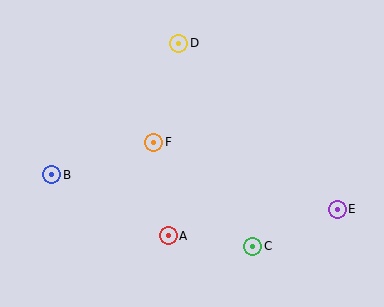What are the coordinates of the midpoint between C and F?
The midpoint between C and F is at (203, 194).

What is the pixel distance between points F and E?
The distance between F and E is 195 pixels.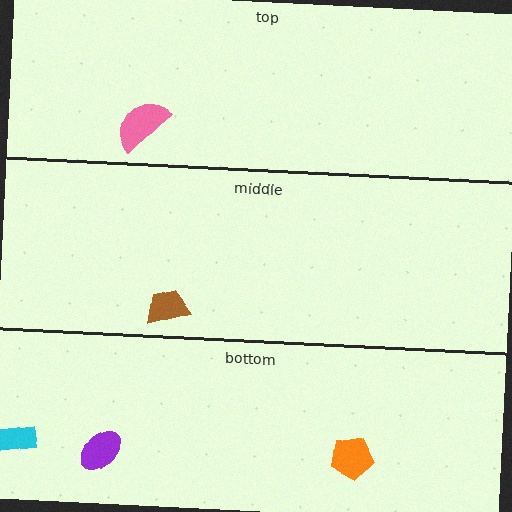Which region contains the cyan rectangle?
The bottom region.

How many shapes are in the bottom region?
3.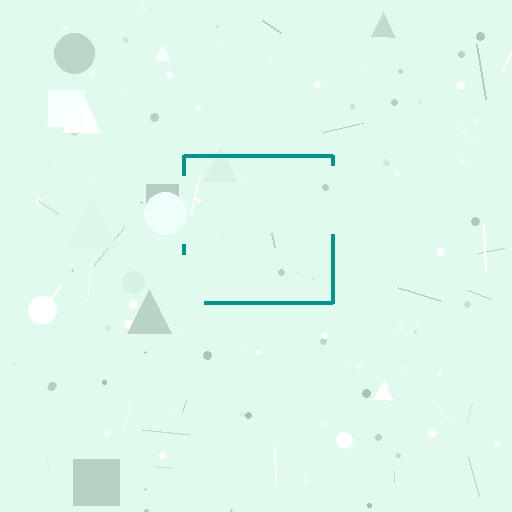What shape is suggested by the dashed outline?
The dashed outline suggests a square.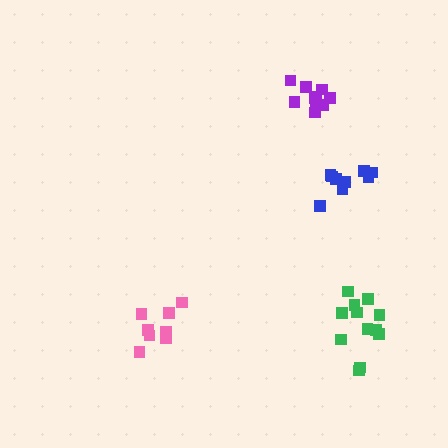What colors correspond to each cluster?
The clusters are colored: pink, green, blue, purple.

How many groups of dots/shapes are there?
There are 4 groups.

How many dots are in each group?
Group 1: 8 dots, Group 2: 12 dots, Group 3: 9 dots, Group 4: 10 dots (39 total).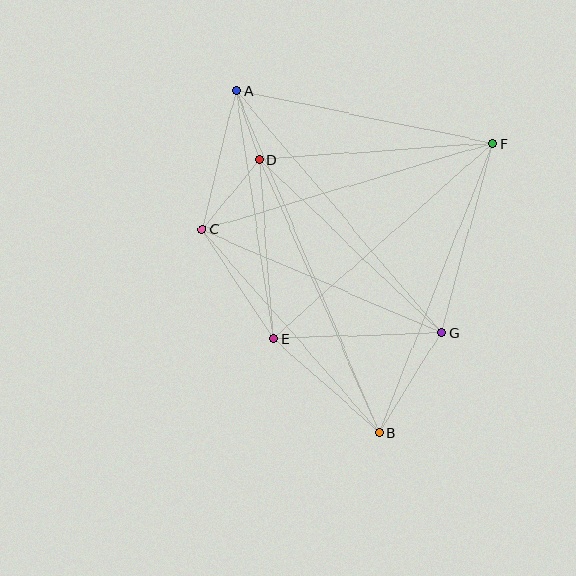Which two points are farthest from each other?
Points A and B are farthest from each other.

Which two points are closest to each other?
Points A and D are closest to each other.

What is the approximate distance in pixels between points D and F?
The distance between D and F is approximately 235 pixels.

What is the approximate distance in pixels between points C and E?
The distance between C and E is approximately 130 pixels.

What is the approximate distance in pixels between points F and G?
The distance between F and G is approximately 197 pixels.